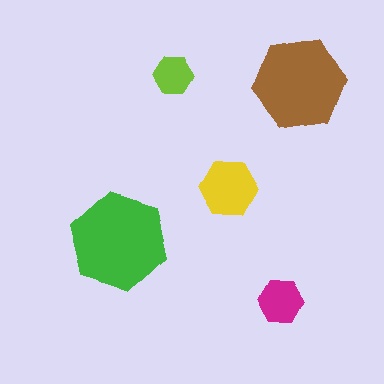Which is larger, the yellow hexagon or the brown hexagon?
The brown one.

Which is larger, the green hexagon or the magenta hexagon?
The green one.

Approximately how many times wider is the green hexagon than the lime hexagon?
About 2.5 times wider.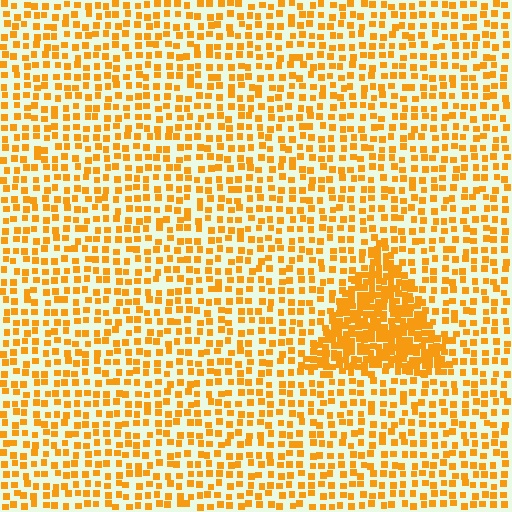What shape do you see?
I see a triangle.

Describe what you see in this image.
The image contains small orange elements arranged at two different densities. A triangle-shaped region is visible where the elements are more densely packed than the surrounding area.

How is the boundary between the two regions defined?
The boundary is defined by a change in element density (approximately 2.5x ratio). All elements are the same color, size, and shape.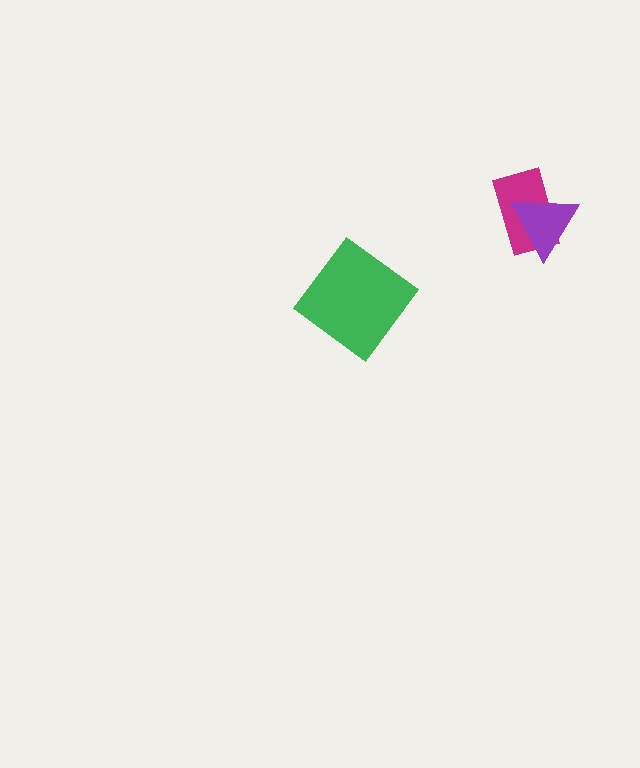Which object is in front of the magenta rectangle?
The purple triangle is in front of the magenta rectangle.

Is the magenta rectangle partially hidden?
Yes, it is partially covered by another shape.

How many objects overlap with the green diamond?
0 objects overlap with the green diamond.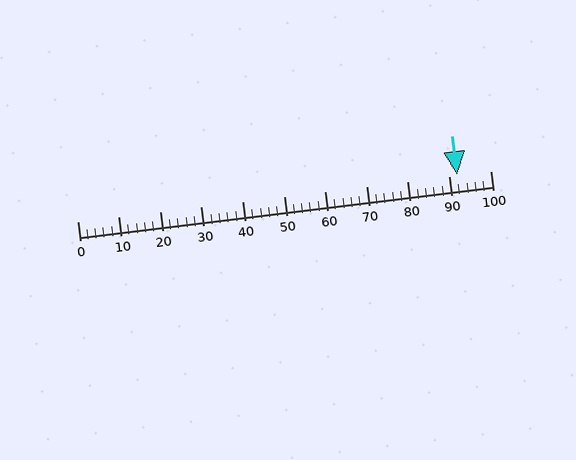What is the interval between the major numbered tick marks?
The major tick marks are spaced 10 units apart.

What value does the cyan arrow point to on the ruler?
The cyan arrow points to approximately 92.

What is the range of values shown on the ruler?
The ruler shows values from 0 to 100.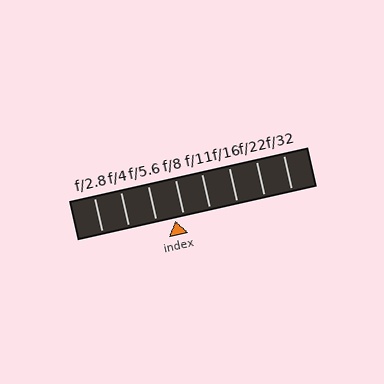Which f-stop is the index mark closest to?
The index mark is closest to f/8.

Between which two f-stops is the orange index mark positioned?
The index mark is between f/5.6 and f/8.